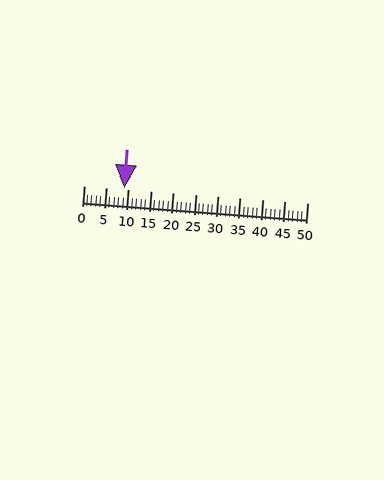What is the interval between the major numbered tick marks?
The major tick marks are spaced 5 units apart.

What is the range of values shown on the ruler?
The ruler shows values from 0 to 50.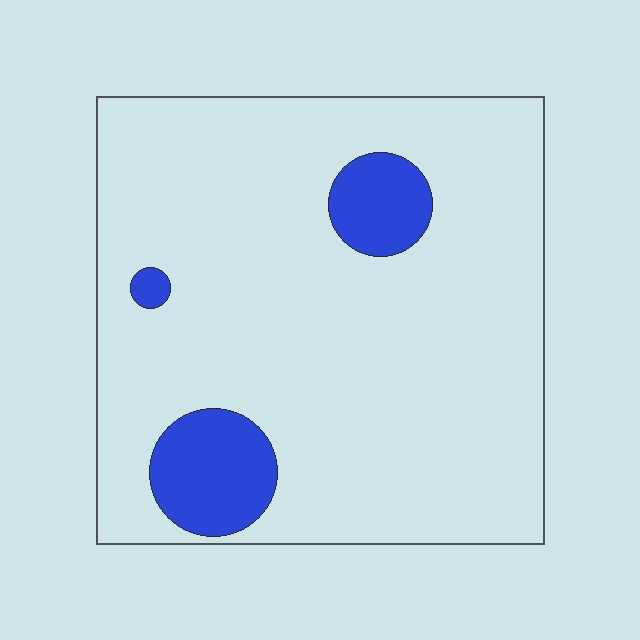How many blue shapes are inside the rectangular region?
3.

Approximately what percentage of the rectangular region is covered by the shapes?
Approximately 10%.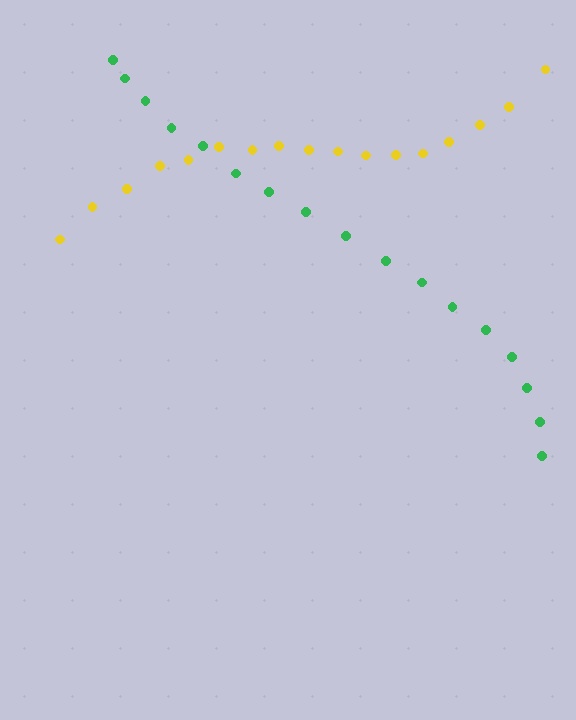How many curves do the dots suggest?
There are 2 distinct paths.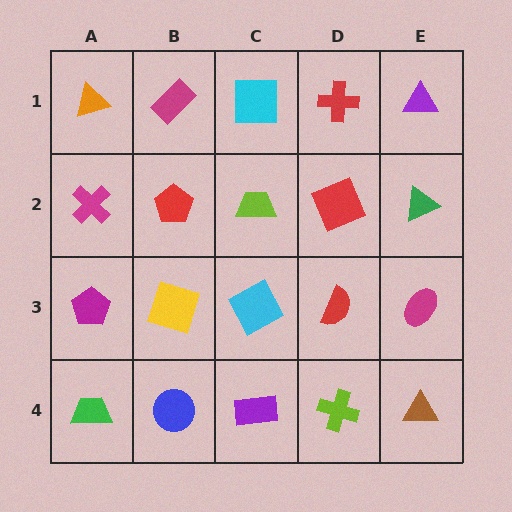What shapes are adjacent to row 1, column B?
A red pentagon (row 2, column B), an orange triangle (row 1, column A), a cyan square (row 1, column C).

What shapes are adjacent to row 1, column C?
A lime trapezoid (row 2, column C), a magenta rectangle (row 1, column B), a red cross (row 1, column D).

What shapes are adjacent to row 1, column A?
A magenta cross (row 2, column A), a magenta rectangle (row 1, column B).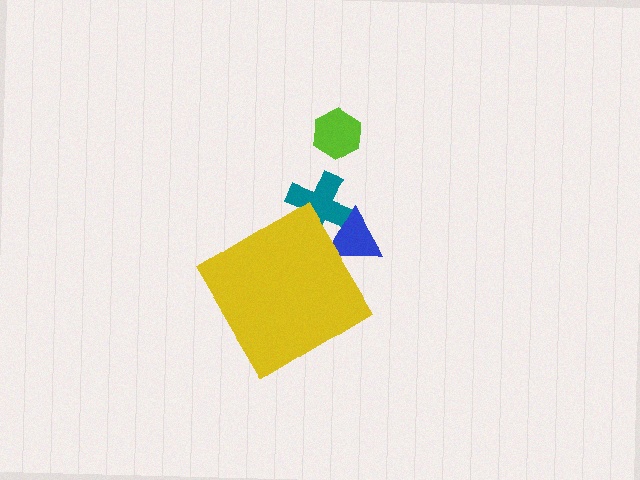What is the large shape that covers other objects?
A yellow diamond.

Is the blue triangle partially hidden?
Yes, the blue triangle is partially hidden behind the yellow diamond.